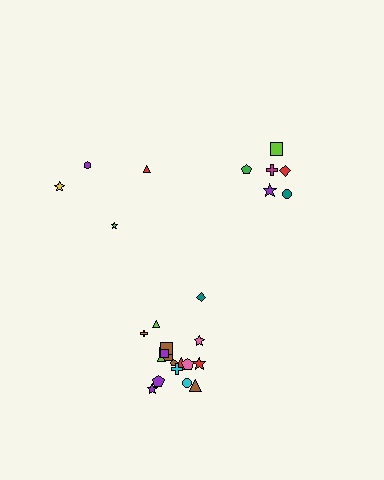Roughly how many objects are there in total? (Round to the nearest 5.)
Roughly 30 objects in total.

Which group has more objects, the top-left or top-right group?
The top-right group.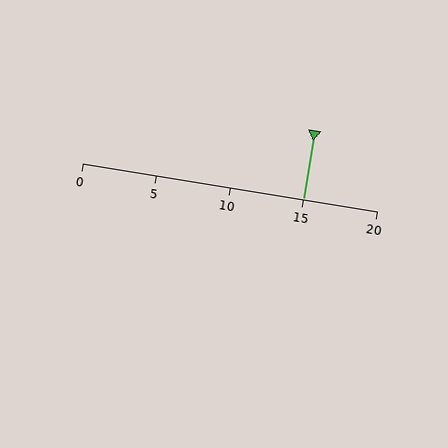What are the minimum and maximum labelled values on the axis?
The axis runs from 0 to 20.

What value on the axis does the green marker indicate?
The marker indicates approximately 15.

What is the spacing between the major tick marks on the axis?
The major ticks are spaced 5 apart.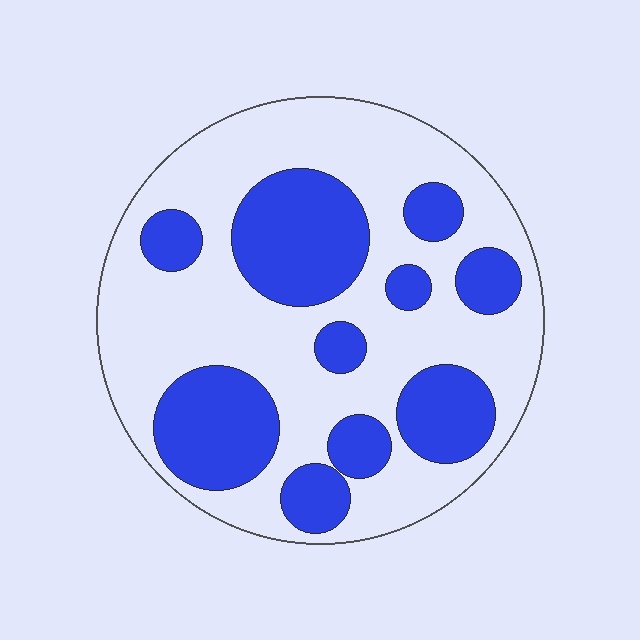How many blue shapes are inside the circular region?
10.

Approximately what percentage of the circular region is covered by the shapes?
Approximately 35%.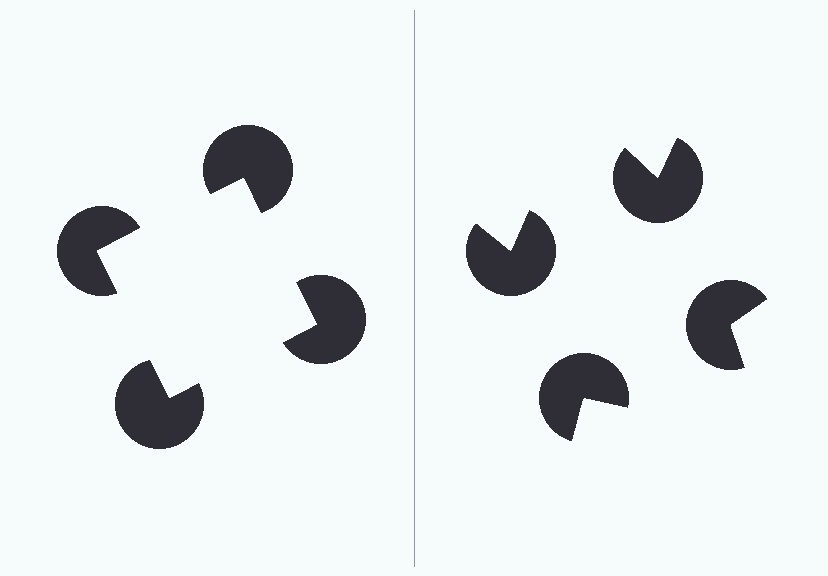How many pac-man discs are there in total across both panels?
8 — 4 on each side.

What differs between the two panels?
The pac-man discs are positioned identically on both sides; only the wedge orientations differ. On the left they align to a square; on the right they are misaligned.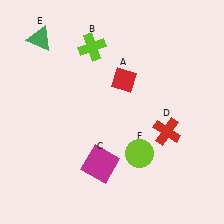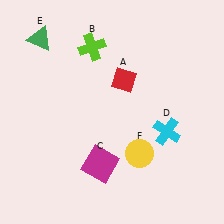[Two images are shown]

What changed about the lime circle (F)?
In Image 1, F is lime. In Image 2, it changed to yellow.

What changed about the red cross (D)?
In Image 1, D is red. In Image 2, it changed to cyan.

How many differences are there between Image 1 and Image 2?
There are 2 differences between the two images.